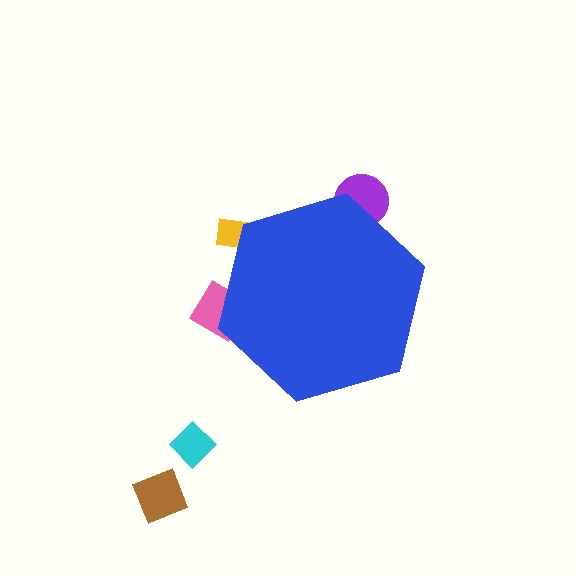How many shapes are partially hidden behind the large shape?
3 shapes are partially hidden.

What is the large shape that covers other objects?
A blue hexagon.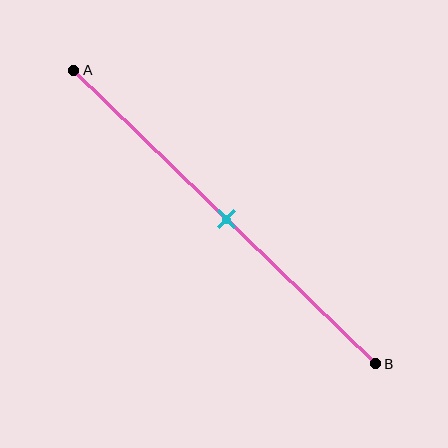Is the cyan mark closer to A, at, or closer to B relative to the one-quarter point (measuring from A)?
The cyan mark is closer to point B than the one-quarter point of segment AB.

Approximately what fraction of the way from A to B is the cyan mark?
The cyan mark is approximately 50% of the way from A to B.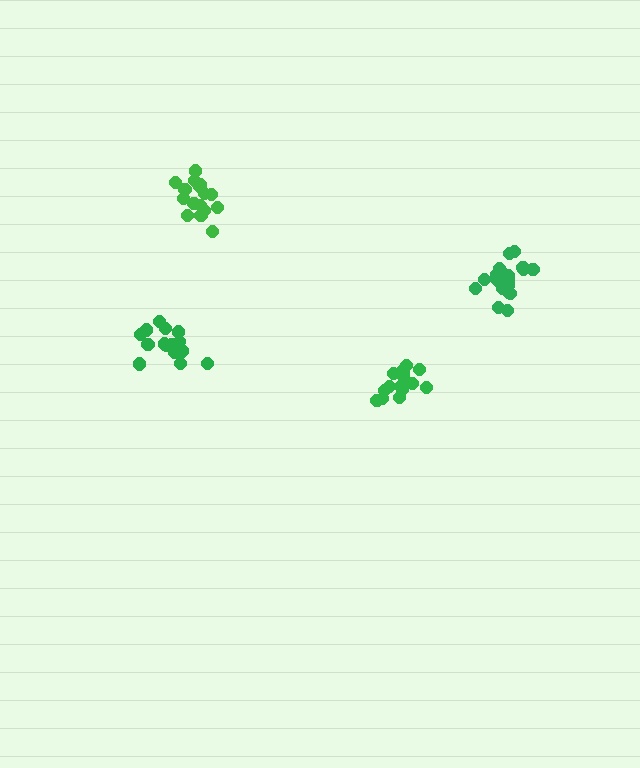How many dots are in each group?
Group 1: 15 dots, Group 2: 21 dots, Group 3: 15 dots, Group 4: 16 dots (67 total).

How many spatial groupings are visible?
There are 4 spatial groupings.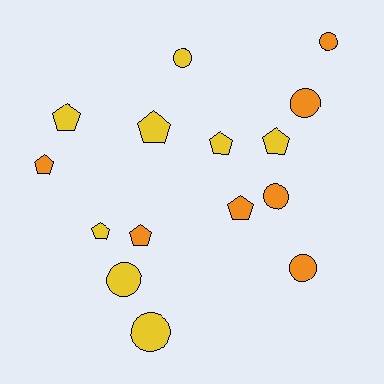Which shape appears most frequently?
Pentagon, with 8 objects.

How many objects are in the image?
There are 15 objects.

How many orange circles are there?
There are 4 orange circles.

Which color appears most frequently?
Yellow, with 8 objects.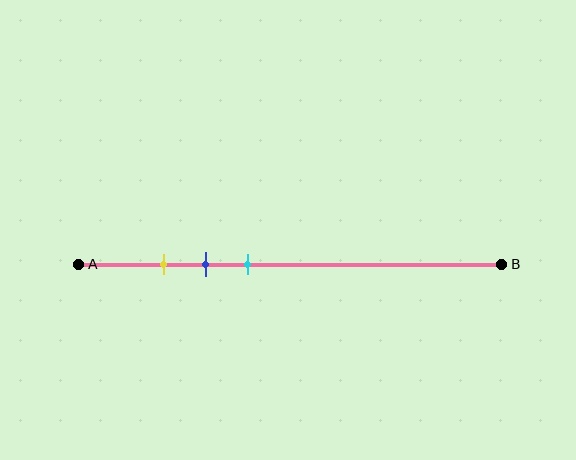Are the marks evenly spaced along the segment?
Yes, the marks are approximately evenly spaced.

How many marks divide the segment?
There are 3 marks dividing the segment.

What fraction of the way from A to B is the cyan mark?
The cyan mark is approximately 40% (0.4) of the way from A to B.